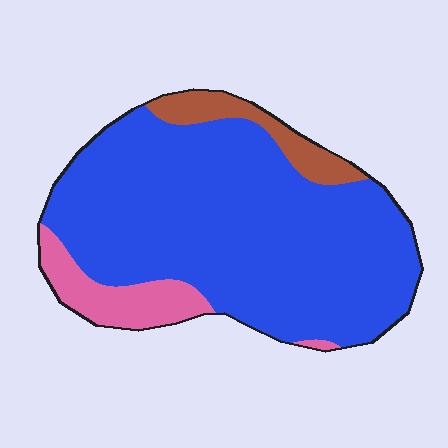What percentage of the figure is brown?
Brown takes up less than a sixth of the figure.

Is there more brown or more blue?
Blue.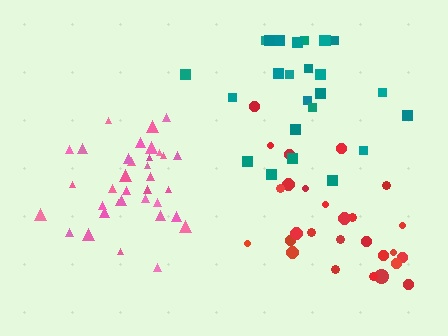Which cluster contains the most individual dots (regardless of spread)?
Pink (35).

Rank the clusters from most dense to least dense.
pink, red, teal.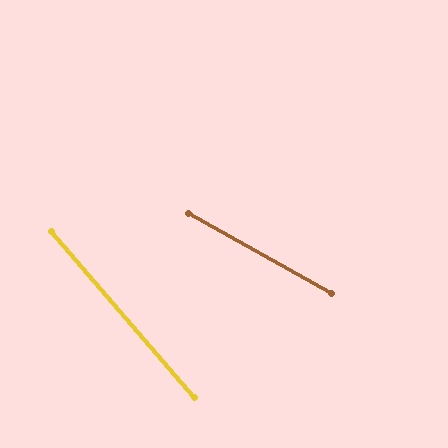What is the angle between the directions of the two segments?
Approximately 20 degrees.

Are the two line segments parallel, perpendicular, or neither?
Neither parallel nor perpendicular — they differ by about 20°.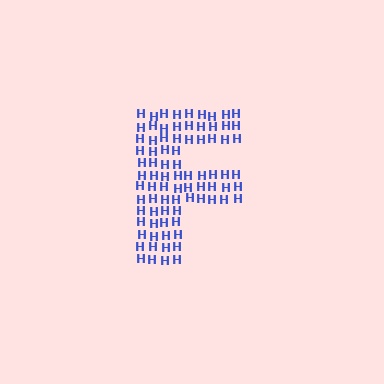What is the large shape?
The large shape is the letter F.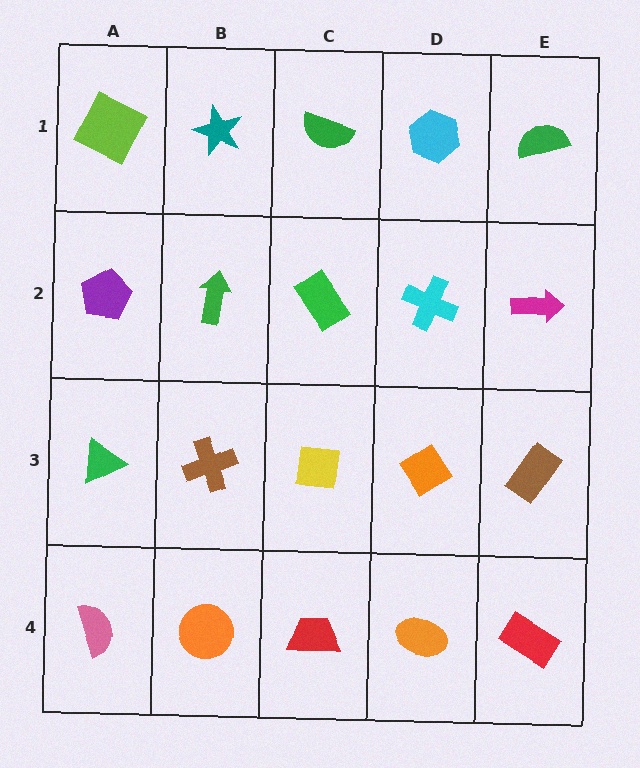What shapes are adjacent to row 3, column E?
A magenta arrow (row 2, column E), a red rectangle (row 4, column E), an orange diamond (row 3, column D).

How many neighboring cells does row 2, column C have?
4.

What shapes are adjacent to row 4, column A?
A green triangle (row 3, column A), an orange circle (row 4, column B).